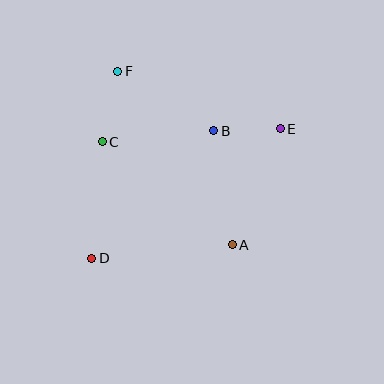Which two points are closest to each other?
Points B and E are closest to each other.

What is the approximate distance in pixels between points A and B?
The distance between A and B is approximately 116 pixels.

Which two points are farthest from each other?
Points D and E are farthest from each other.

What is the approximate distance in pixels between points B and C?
The distance between B and C is approximately 112 pixels.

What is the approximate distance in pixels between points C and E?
The distance between C and E is approximately 178 pixels.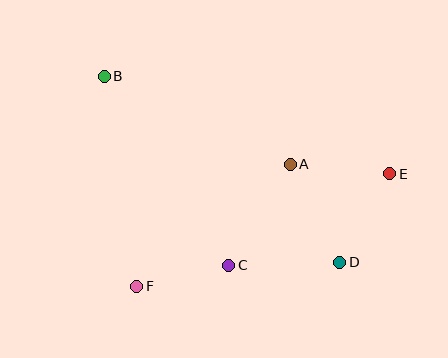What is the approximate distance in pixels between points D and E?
The distance between D and E is approximately 102 pixels.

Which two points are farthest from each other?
Points B and E are farthest from each other.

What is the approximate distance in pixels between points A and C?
The distance between A and C is approximately 118 pixels.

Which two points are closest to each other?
Points C and F are closest to each other.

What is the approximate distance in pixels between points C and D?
The distance between C and D is approximately 111 pixels.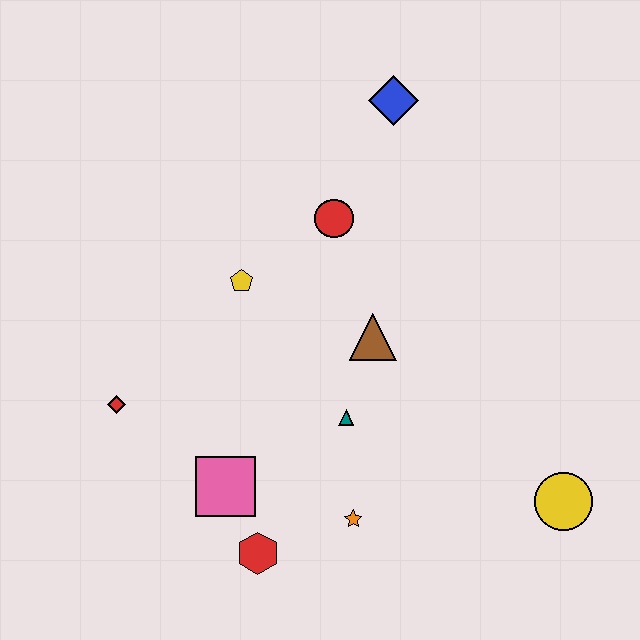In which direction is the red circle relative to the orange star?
The red circle is above the orange star.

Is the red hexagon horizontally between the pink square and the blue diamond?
Yes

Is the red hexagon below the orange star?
Yes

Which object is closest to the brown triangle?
The teal triangle is closest to the brown triangle.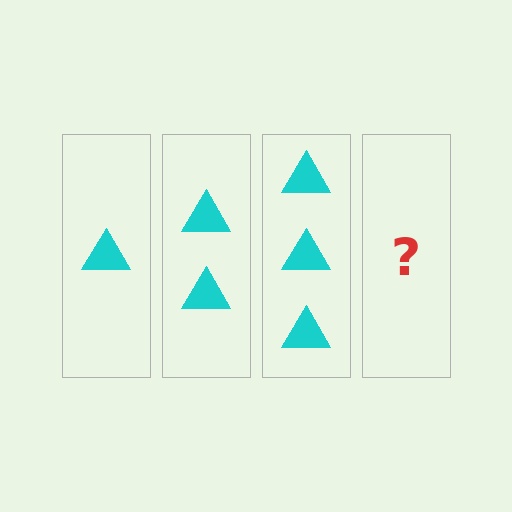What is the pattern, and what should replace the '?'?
The pattern is that each step adds one more triangle. The '?' should be 4 triangles.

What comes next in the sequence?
The next element should be 4 triangles.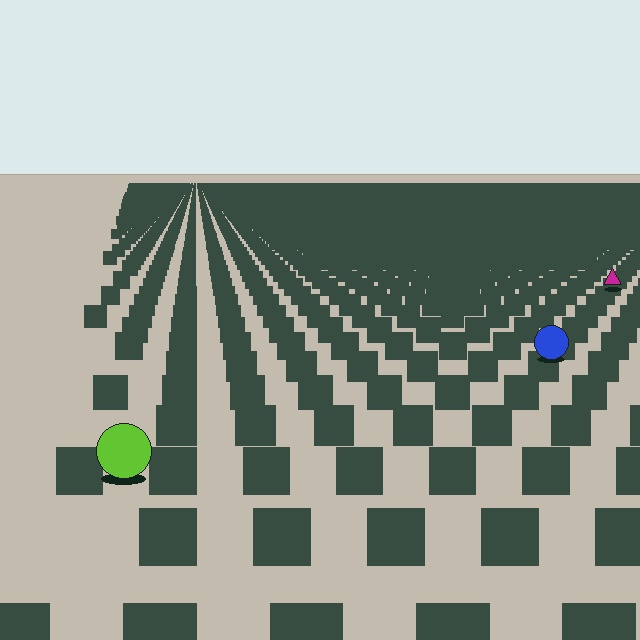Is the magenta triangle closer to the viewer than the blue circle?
No. The blue circle is closer — you can tell from the texture gradient: the ground texture is coarser near it.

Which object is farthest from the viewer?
The magenta triangle is farthest from the viewer. It appears smaller and the ground texture around it is denser.